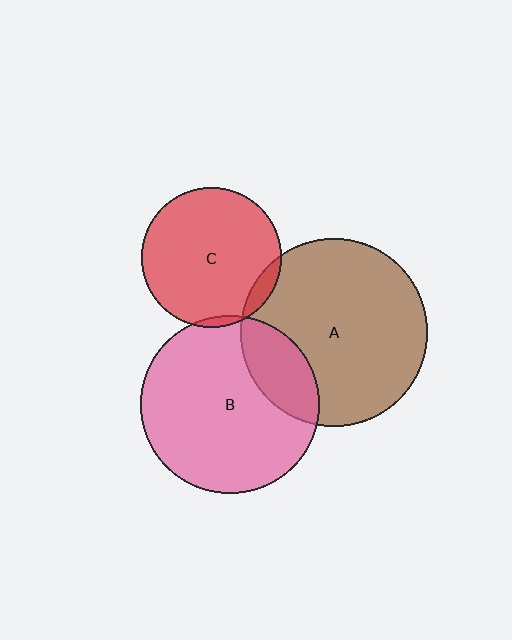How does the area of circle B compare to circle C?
Approximately 1.6 times.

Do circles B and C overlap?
Yes.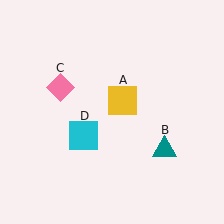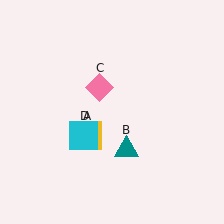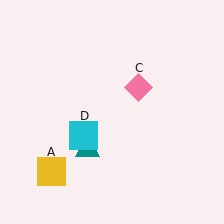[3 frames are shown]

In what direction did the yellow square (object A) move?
The yellow square (object A) moved down and to the left.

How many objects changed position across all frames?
3 objects changed position: yellow square (object A), teal triangle (object B), pink diamond (object C).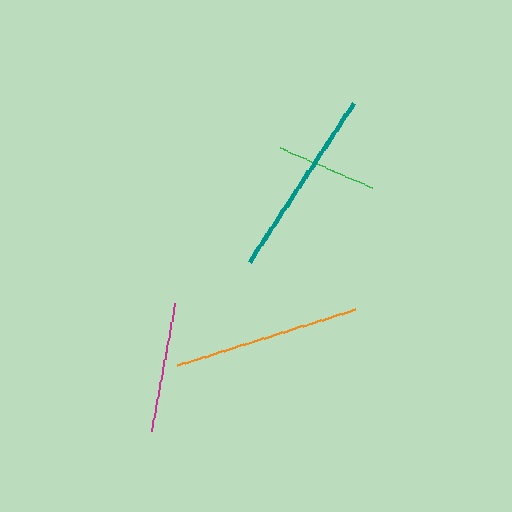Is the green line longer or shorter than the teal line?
The teal line is longer than the green line.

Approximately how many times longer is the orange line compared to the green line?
The orange line is approximately 1.9 times the length of the green line.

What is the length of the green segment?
The green segment is approximately 101 pixels long.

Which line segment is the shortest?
The green line is the shortest at approximately 101 pixels.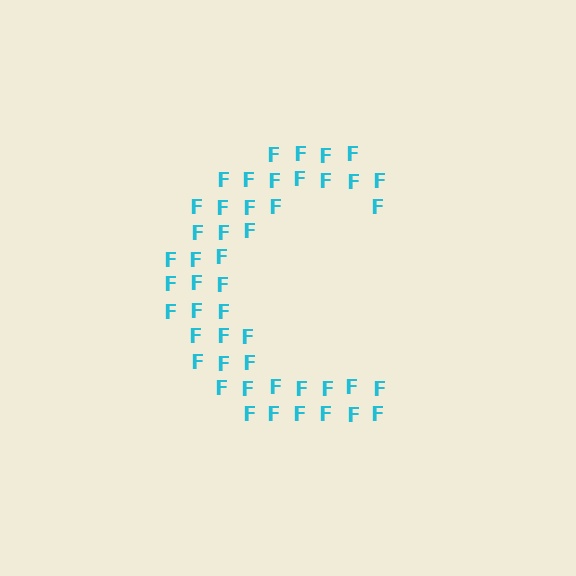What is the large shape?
The large shape is the letter C.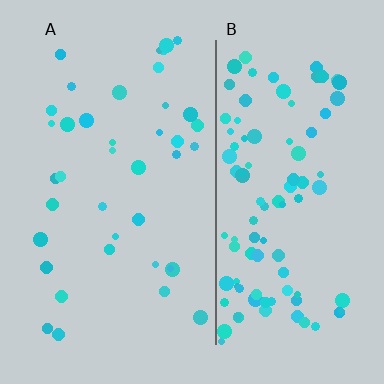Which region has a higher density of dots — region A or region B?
B (the right).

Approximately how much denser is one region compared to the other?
Approximately 2.6× — region B over region A.